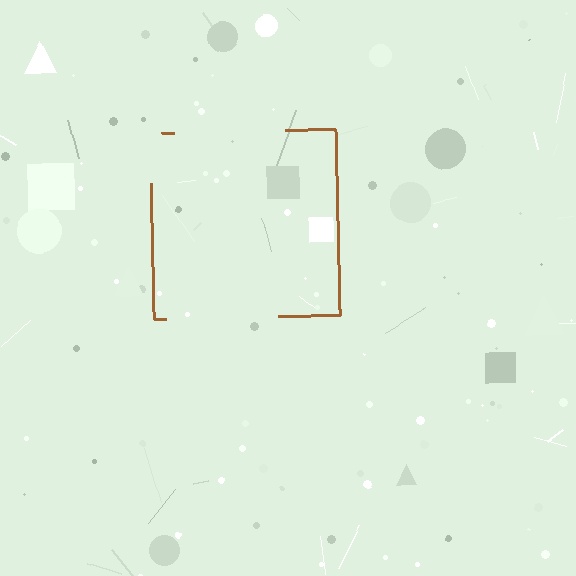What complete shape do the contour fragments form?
The contour fragments form a square.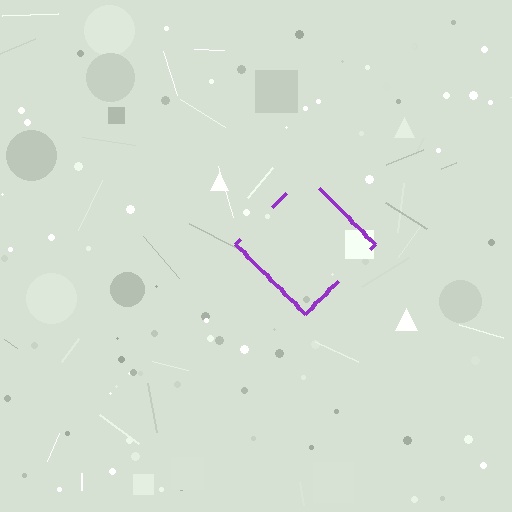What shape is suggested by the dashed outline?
The dashed outline suggests a diamond.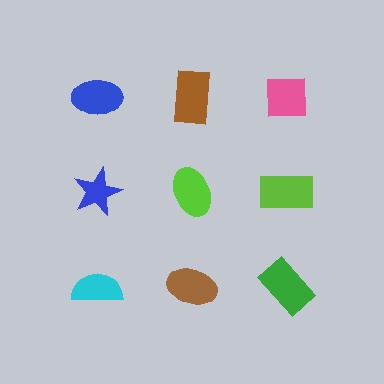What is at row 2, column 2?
A lime ellipse.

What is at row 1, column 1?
A blue ellipse.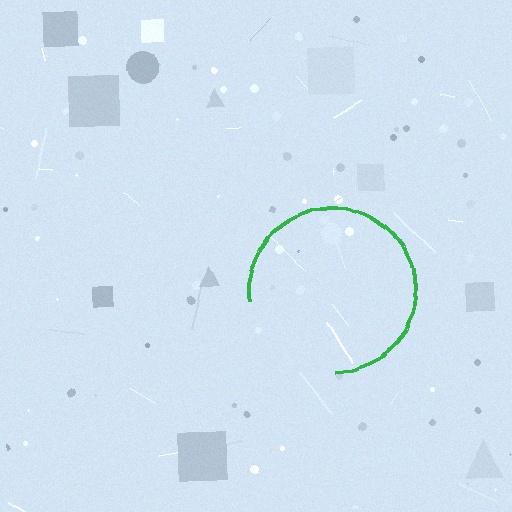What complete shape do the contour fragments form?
The contour fragments form a circle.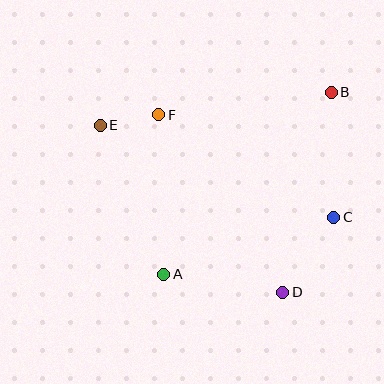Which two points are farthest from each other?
Points C and E are farthest from each other.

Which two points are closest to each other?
Points E and F are closest to each other.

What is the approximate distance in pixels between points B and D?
The distance between B and D is approximately 206 pixels.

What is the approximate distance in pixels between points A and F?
The distance between A and F is approximately 160 pixels.